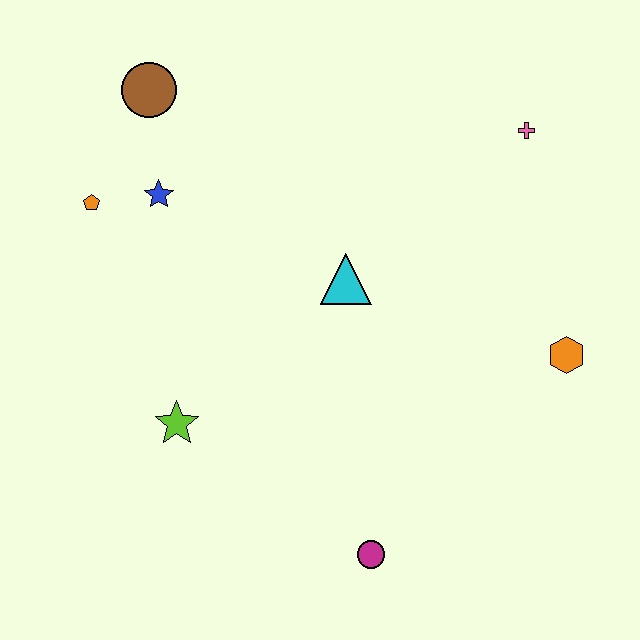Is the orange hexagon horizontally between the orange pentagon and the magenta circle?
No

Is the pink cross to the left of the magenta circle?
No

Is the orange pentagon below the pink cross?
Yes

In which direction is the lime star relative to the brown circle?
The lime star is below the brown circle.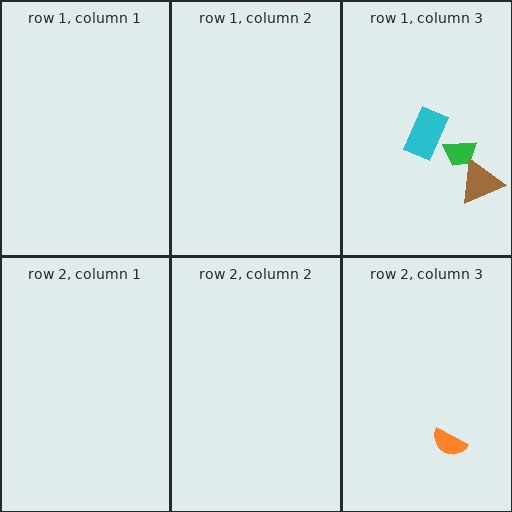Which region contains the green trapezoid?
The row 1, column 3 region.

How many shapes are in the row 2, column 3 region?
1.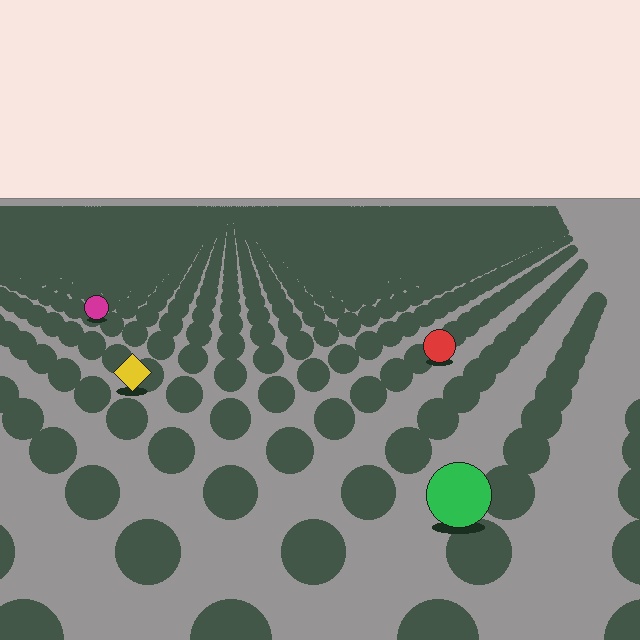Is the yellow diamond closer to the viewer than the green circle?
No. The green circle is closer — you can tell from the texture gradient: the ground texture is coarser near it.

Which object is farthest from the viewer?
The magenta circle is farthest from the viewer. It appears smaller and the ground texture around it is denser.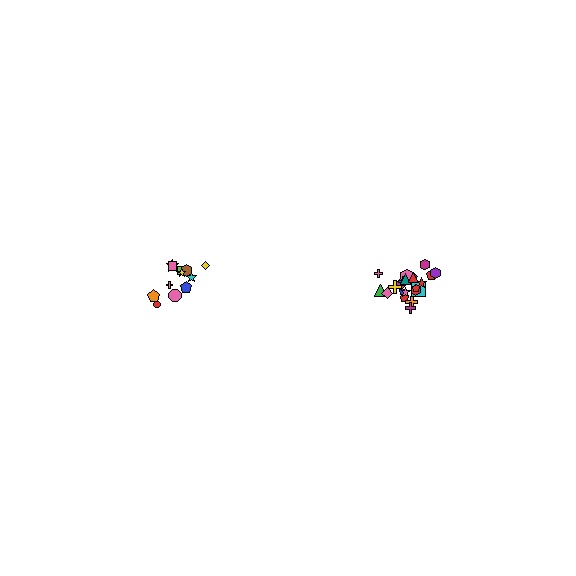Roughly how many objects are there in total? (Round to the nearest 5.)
Roughly 35 objects in total.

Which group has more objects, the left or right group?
The right group.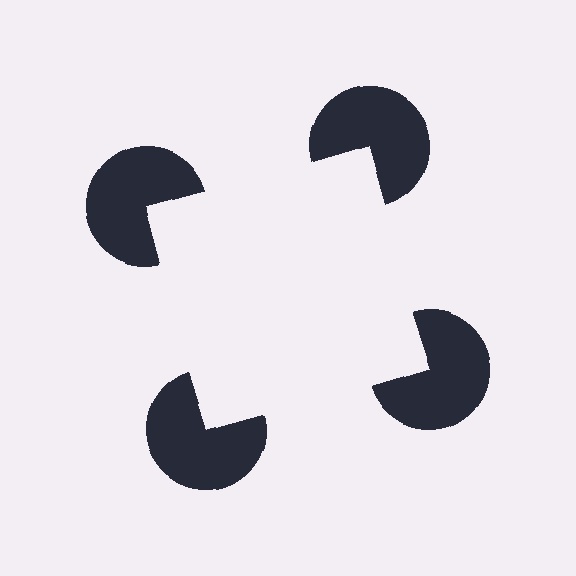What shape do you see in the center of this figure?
An illusory square — its edges are inferred from the aligned wedge cuts in the pac-man discs, not physically drawn.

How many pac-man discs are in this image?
There are 4 — one at each vertex of the illusory square.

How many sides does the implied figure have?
4 sides.